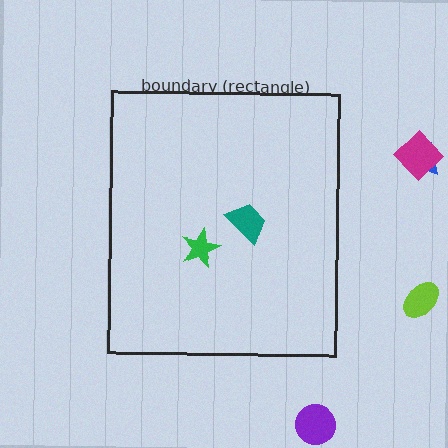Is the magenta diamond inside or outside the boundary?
Outside.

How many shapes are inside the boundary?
2 inside, 4 outside.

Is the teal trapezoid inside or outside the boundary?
Inside.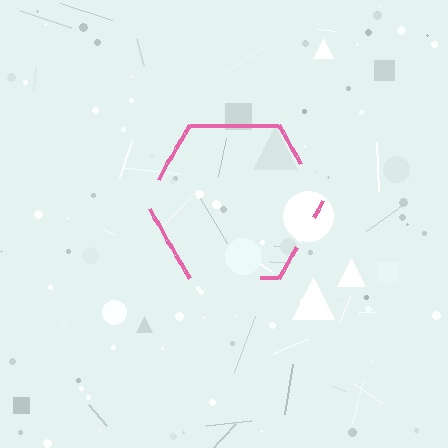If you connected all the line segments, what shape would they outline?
They would outline a hexagon.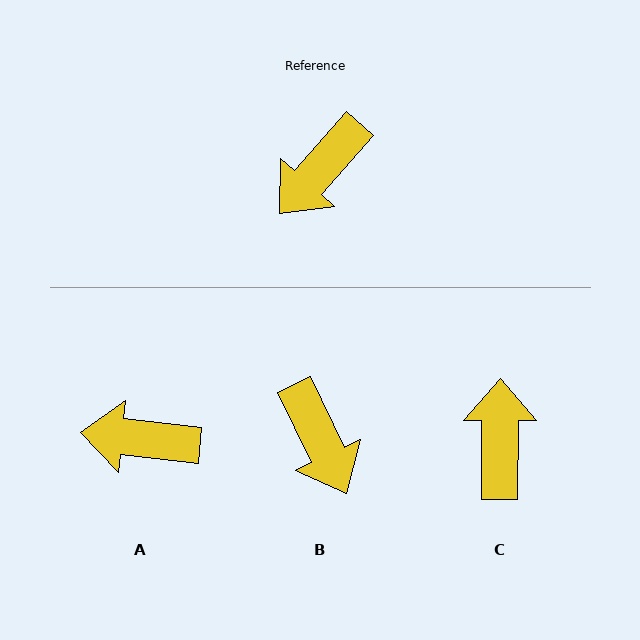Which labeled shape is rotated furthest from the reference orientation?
C, about 138 degrees away.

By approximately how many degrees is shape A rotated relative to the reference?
Approximately 54 degrees clockwise.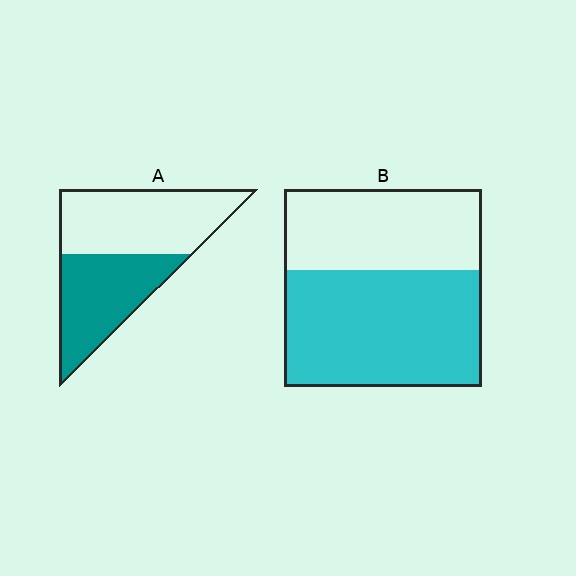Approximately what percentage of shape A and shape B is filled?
A is approximately 45% and B is approximately 60%.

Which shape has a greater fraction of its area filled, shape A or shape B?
Shape B.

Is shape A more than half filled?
No.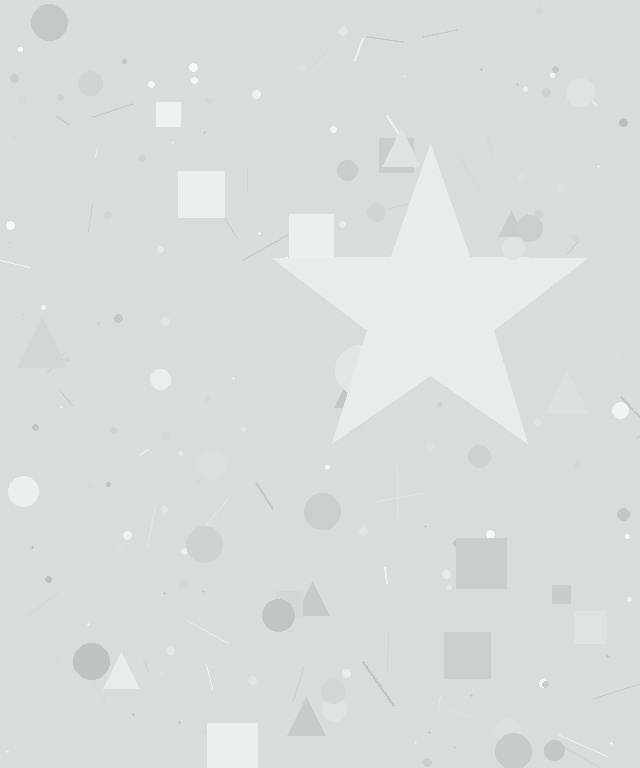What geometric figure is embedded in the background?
A star is embedded in the background.